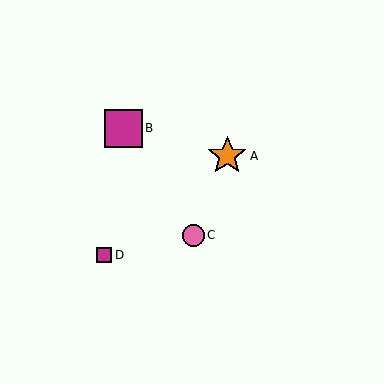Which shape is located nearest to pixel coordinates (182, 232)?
The pink circle (labeled C) at (194, 235) is nearest to that location.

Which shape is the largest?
The orange star (labeled A) is the largest.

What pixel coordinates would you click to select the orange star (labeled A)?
Click at (227, 156) to select the orange star A.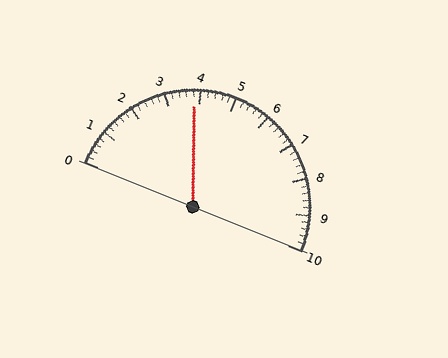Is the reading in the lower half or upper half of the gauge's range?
The reading is in the lower half of the range (0 to 10).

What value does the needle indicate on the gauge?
The needle indicates approximately 3.8.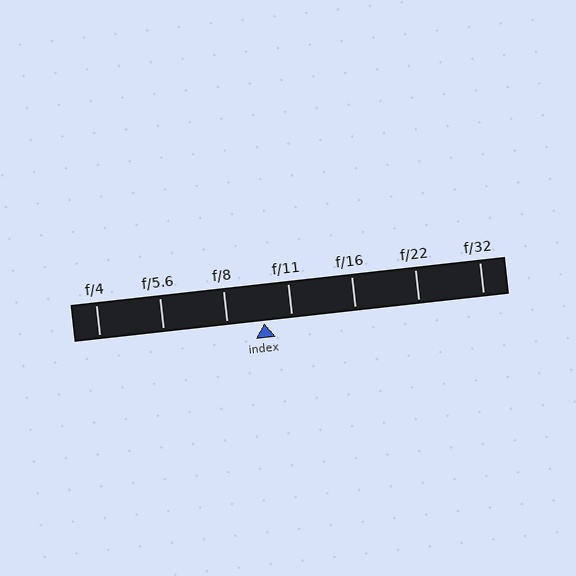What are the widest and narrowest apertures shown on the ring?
The widest aperture shown is f/4 and the narrowest is f/32.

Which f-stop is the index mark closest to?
The index mark is closest to f/11.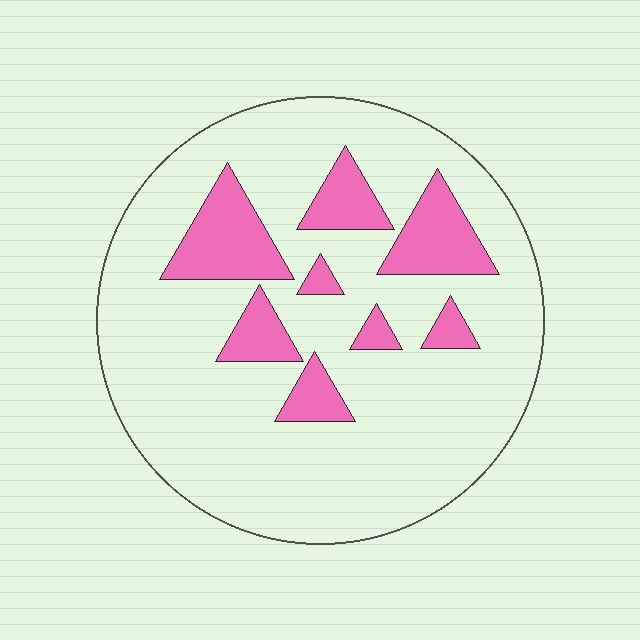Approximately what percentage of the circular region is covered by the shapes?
Approximately 20%.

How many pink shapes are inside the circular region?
8.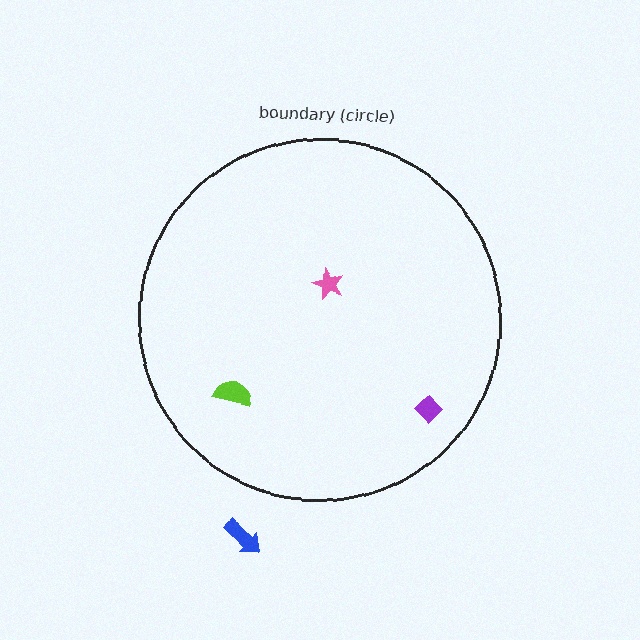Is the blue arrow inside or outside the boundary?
Outside.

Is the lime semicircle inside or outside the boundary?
Inside.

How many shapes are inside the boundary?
3 inside, 1 outside.